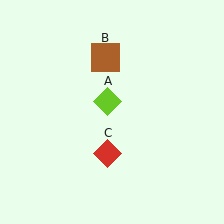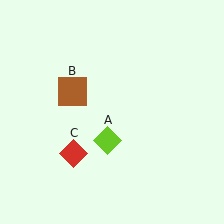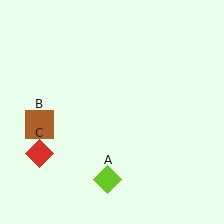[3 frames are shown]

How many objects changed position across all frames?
3 objects changed position: lime diamond (object A), brown square (object B), red diamond (object C).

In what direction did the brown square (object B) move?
The brown square (object B) moved down and to the left.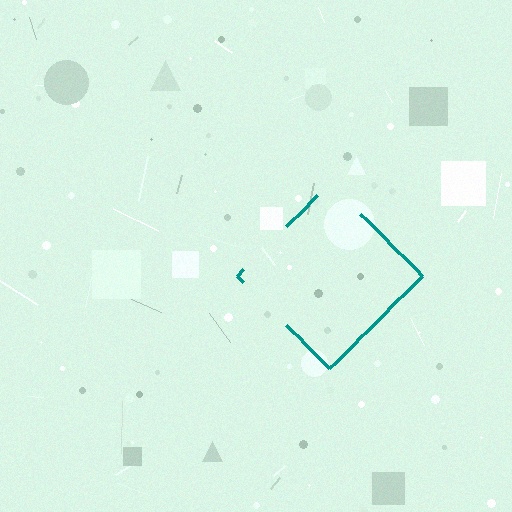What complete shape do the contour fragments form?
The contour fragments form a diamond.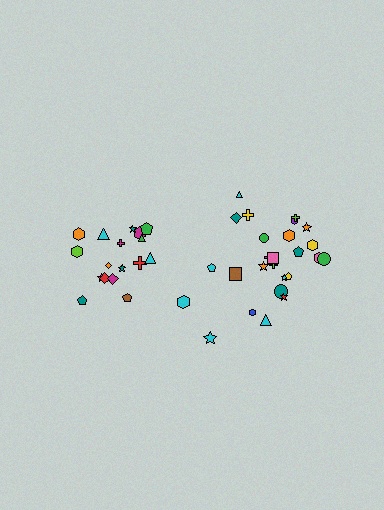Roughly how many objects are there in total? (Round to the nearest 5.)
Roughly 45 objects in total.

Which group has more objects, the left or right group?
The right group.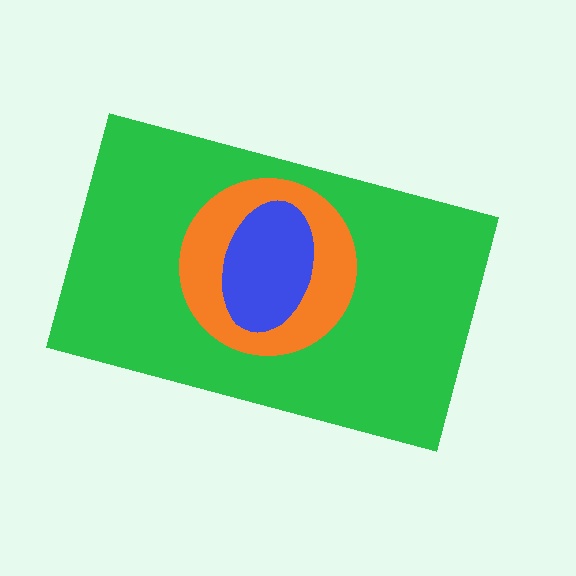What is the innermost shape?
The blue ellipse.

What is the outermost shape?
The green rectangle.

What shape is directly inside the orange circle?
The blue ellipse.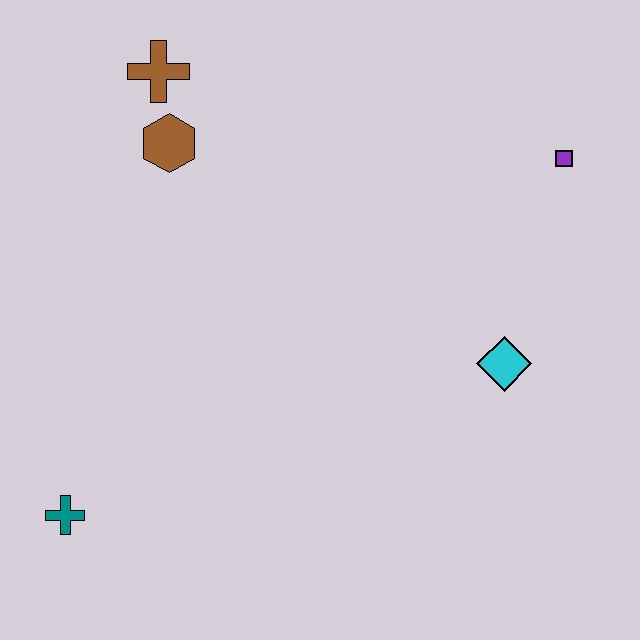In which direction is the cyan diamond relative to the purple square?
The cyan diamond is below the purple square.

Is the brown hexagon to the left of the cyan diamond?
Yes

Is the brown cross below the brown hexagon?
No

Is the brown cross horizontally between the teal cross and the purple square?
Yes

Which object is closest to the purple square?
The cyan diamond is closest to the purple square.